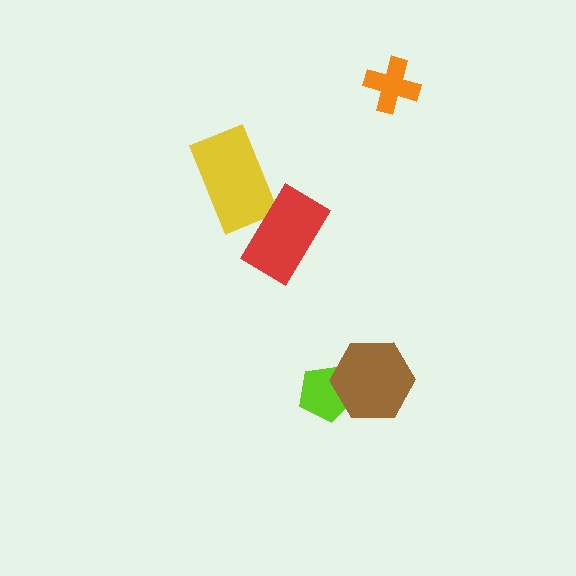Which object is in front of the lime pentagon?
The brown hexagon is in front of the lime pentagon.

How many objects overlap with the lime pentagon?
1 object overlaps with the lime pentagon.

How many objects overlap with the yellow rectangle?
1 object overlaps with the yellow rectangle.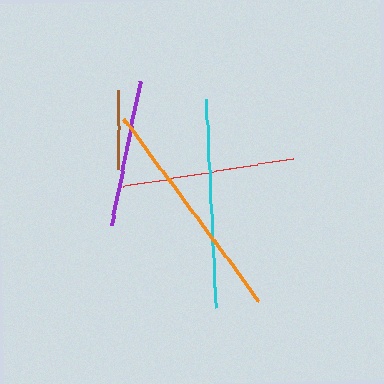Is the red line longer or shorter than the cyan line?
The cyan line is longer than the red line.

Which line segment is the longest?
The orange line is the longest at approximately 226 pixels.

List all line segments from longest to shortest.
From longest to shortest: orange, cyan, red, purple, brown.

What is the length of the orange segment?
The orange segment is approximately 226 pixels long.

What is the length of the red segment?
The red segment is approximately 172 pixels long.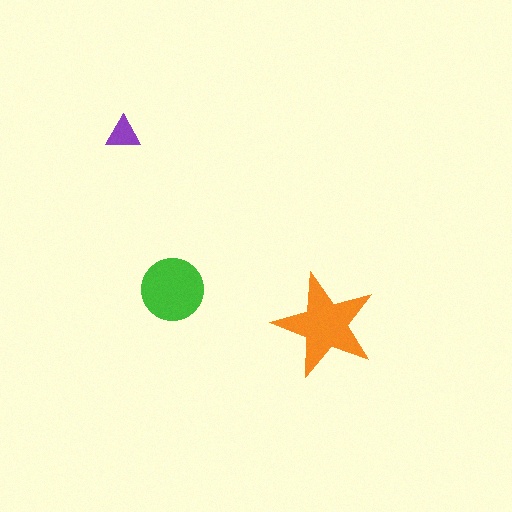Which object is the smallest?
The purple triangle.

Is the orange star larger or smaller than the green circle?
Larger.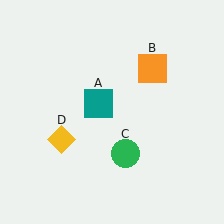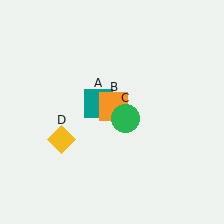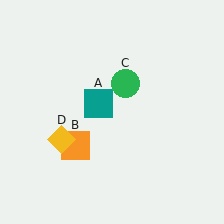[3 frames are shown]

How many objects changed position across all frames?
2 objects changed position: orange square (object B), green circle (object C).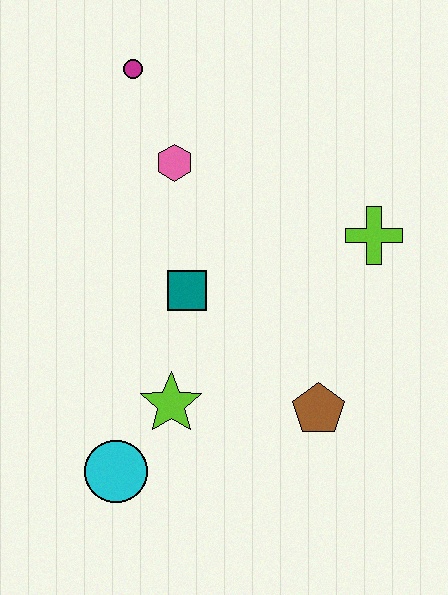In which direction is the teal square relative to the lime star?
The teal square is above the lime star.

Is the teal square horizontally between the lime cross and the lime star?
Yes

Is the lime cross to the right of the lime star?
Yes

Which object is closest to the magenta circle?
The pink hexagon is closest to the magenta circle.